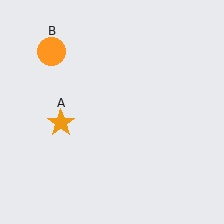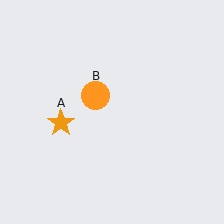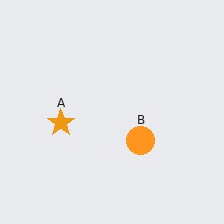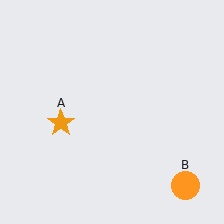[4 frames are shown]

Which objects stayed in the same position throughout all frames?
Orange star (object A) remained stationary.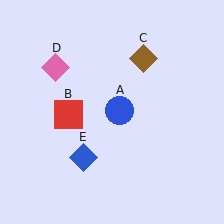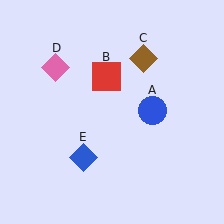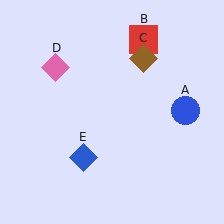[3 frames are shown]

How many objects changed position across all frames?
2 objects changed position: blue circle (object A), red square (object B).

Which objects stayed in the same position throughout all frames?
Brown diamond (object C) and pink diamond (object D) and blue diamond (object E) remained stationary.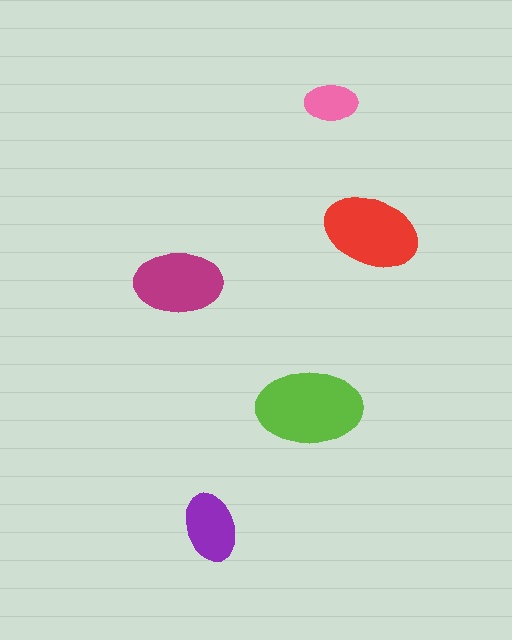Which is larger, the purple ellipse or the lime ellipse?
The lime one.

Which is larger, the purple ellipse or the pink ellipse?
The purple one.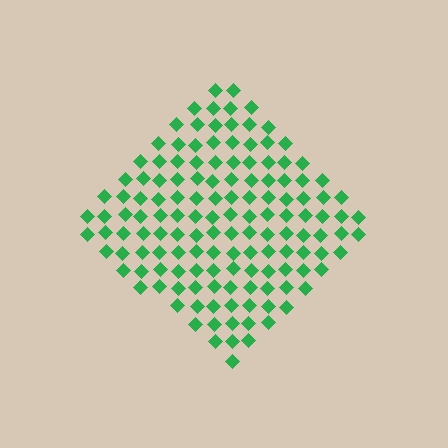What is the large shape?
The large shape is a diamond.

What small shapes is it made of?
It is made of small diamonds.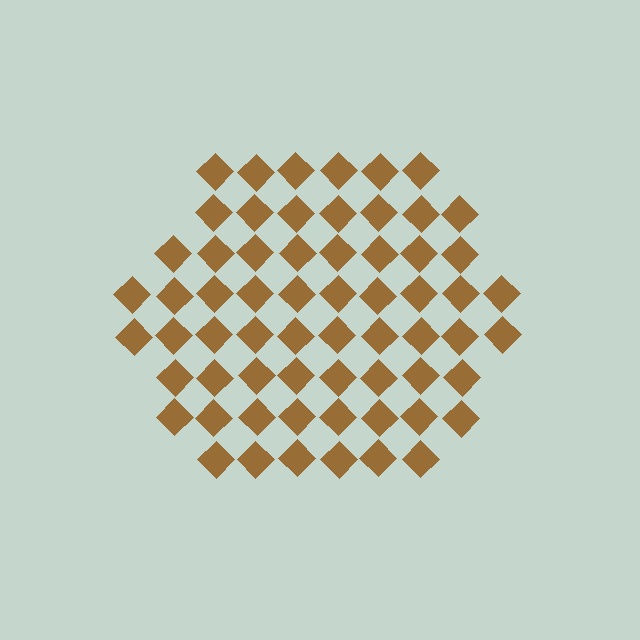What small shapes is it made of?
It is made of small diamonds.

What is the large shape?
The large shape is a hexagon.